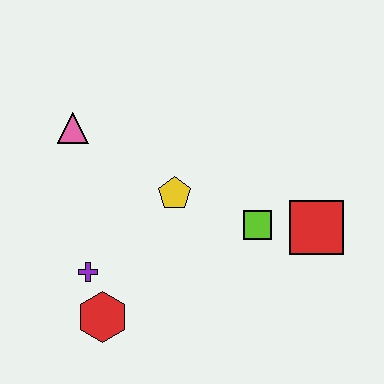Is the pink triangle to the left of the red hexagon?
Yes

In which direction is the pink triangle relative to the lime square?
The pink triangle is to the left of the lime square.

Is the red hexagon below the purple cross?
Yes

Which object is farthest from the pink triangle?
The red square is farthest from the pink triangle.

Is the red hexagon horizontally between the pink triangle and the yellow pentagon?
Yes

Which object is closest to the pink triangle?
The yellow pentagon is closest to the pink triangle.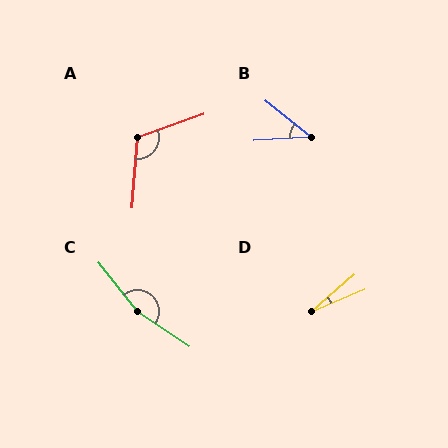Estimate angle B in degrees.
Approximately 42 degrees.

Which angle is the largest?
C, at approximately 163 degrees.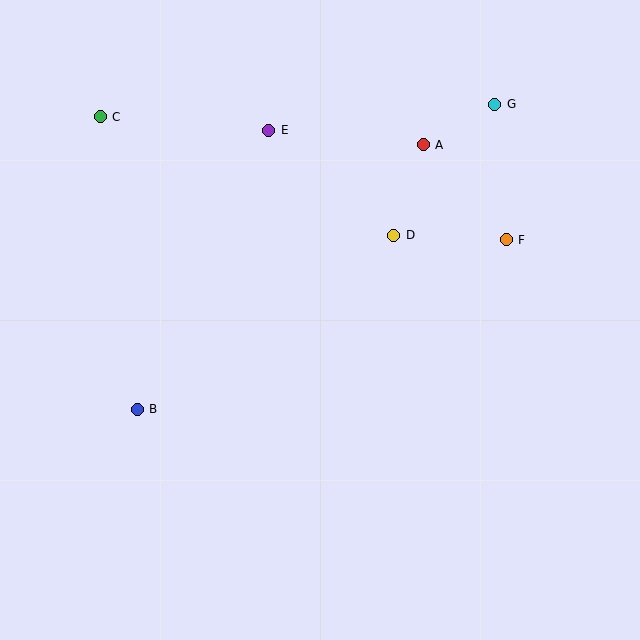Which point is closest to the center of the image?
Point D at (394, 235) is closest to the center.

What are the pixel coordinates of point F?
Point F is at (506, 240).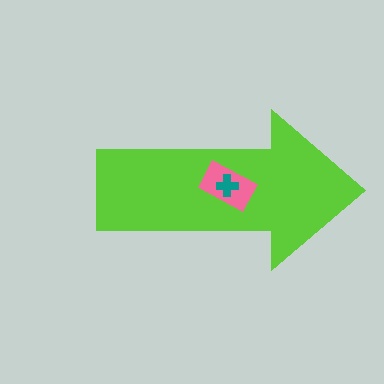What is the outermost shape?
The lime arrow.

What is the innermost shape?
The teal cross.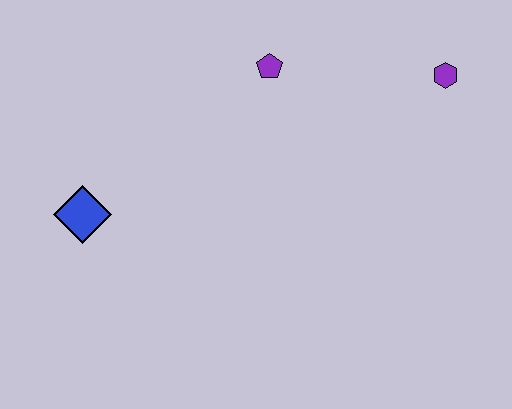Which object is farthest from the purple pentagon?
The blue diamond is farthest from the purple pentagon.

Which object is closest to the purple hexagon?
The purple pentagon is closest to the purple hexagon.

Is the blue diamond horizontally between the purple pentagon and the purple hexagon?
No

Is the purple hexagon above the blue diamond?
Yes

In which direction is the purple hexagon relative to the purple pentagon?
The purple hexagon is to the right of the purple pentagon.